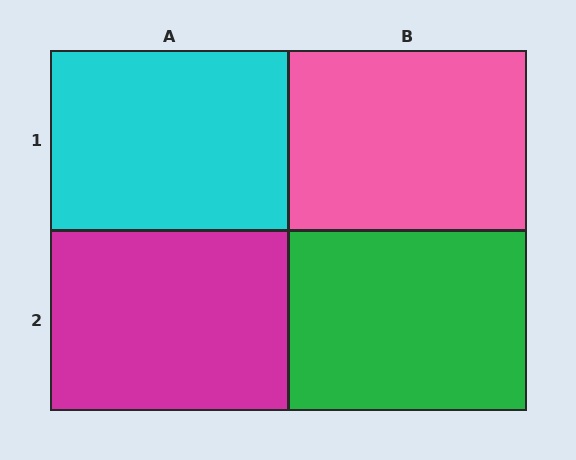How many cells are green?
1 cell is green.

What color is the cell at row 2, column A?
Magenta.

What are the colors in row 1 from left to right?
Cyan, pink.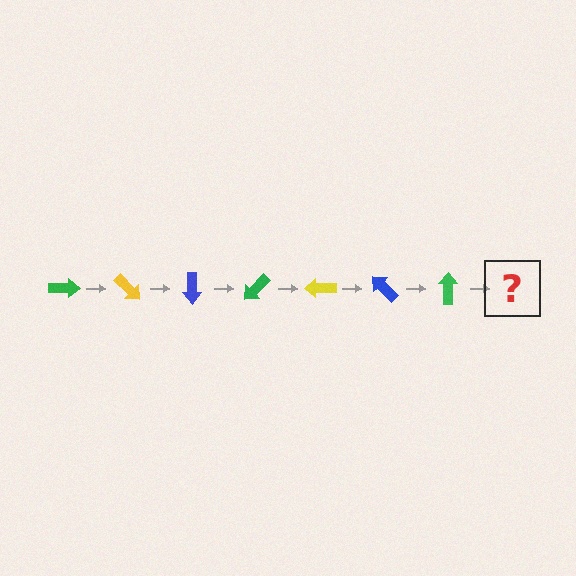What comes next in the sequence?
The next element should be a yellow arrow, rotated 315 degrees from the start.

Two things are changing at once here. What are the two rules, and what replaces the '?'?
The two rules are that it rotates 45 degrees each step and the color cycles through green, yellow, and blue. The '?' should be a yellow arrow, rotated 315 degrees from the start.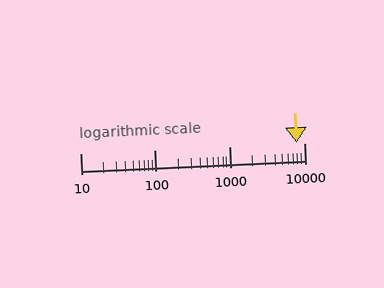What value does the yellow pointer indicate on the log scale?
The pointer indicates approximately 7900.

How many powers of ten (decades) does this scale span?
The scale spans 3 decades, from 10 to 10000.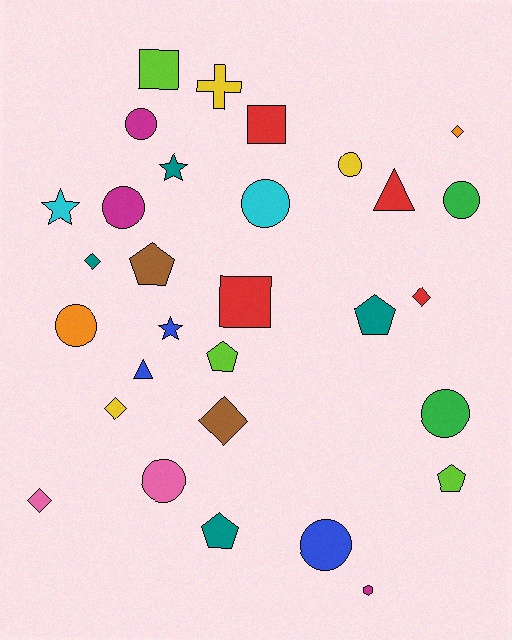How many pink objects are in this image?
There are 2 pink objects.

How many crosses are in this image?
There is 1 cross.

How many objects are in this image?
There are 30 objects.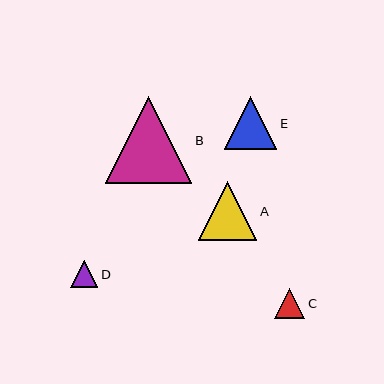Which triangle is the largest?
Triangle B is the largest with a size of approximately 87 pixels.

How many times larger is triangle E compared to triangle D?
Triangle E is approximately 1.9 times the size of triangle D.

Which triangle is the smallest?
Triangle D is the smallest with a size of approximately 27 pixels.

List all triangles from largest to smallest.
From largest to smallest: B, A, E, C, D.